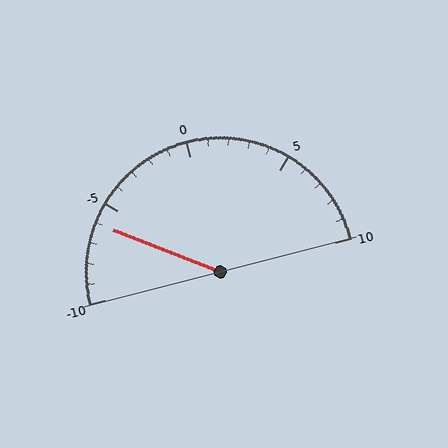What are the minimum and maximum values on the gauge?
The gauge ranges from -10 to 10.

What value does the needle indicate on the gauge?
The needle indicates approximately -6.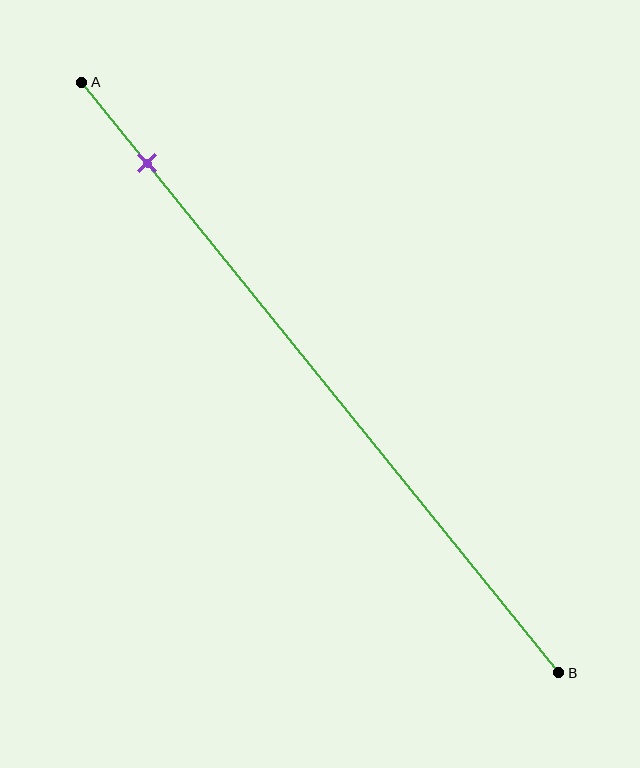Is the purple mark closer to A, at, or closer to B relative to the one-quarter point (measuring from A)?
The purple mark is closer to point A than the one-quarter point of segment AB.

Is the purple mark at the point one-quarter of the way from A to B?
No, the mark is at about 15% from A, not at the 25% one-quarter point.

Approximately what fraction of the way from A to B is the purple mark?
The purple mark is approximately 15% of the way from A to B.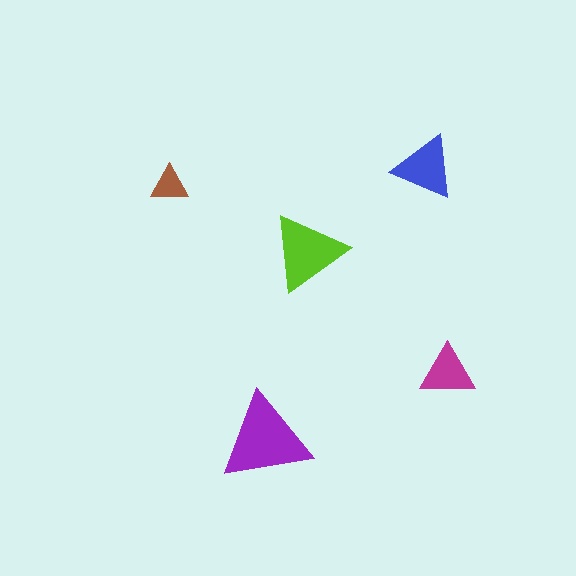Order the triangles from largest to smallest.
the purple one, the lime one, the blue one, the magenta one, the brown one.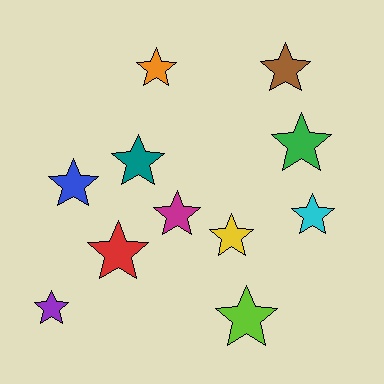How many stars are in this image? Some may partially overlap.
There are 11 stars.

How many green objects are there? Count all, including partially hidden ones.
There is 1 green object.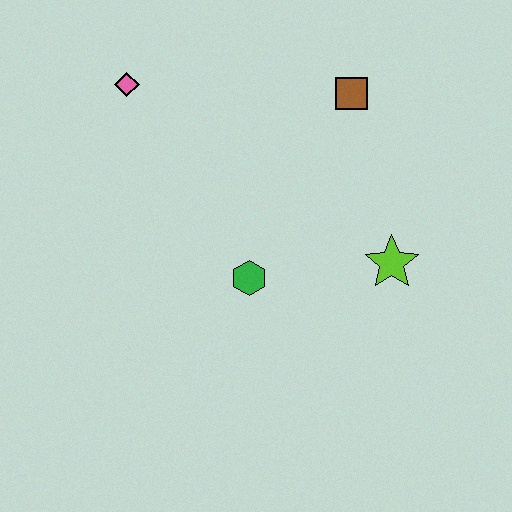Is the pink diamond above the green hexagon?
Yes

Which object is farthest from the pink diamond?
The lime star is farthest from the pink diamond.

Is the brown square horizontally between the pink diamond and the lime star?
Yes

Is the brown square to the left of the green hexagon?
No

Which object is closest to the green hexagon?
The lime star is closest to the green hexagon.